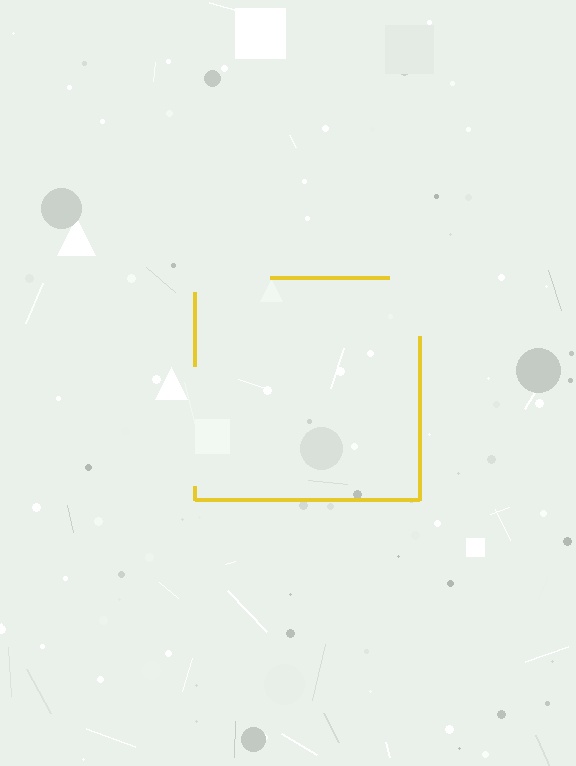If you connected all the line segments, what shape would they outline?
They would outline a square.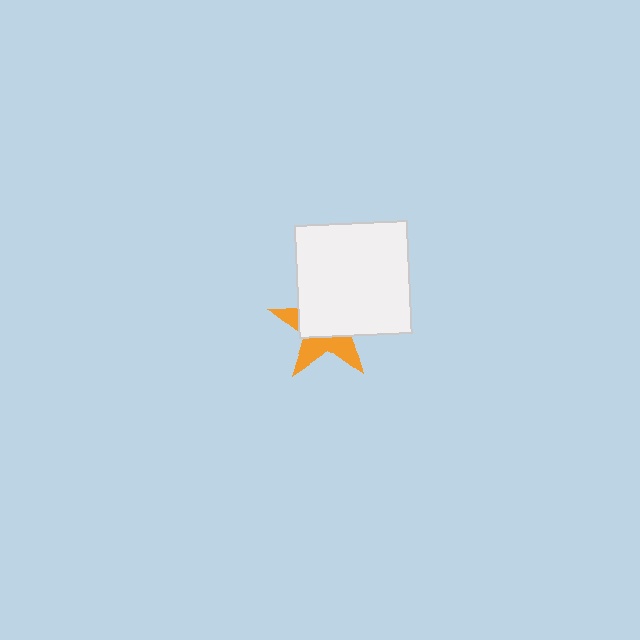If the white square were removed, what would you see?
You would see the complete orange star.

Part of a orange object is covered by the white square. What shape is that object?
It is a star.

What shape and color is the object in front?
The object in front is a white square.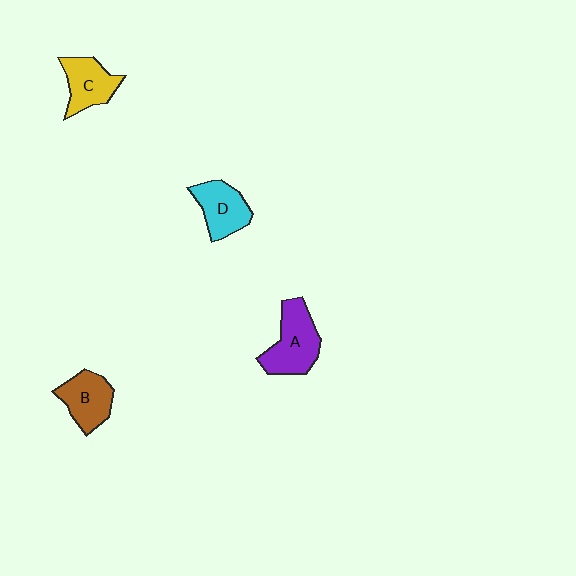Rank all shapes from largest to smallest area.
From largest to smallest: A (purple), B (brown), D (cyan), C (yellow).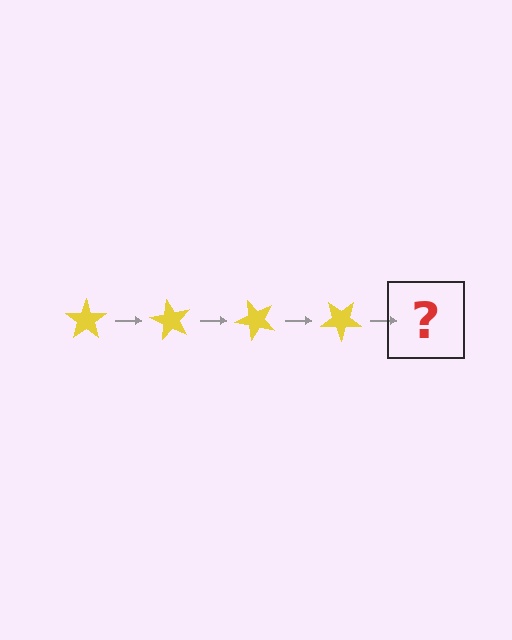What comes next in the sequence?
The next element should be a yellow star rotated 240 degrees.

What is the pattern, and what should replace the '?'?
The pattern is that the star rotates 60 degrees each step. The '?' should be a yellow star rotated 240 degrees.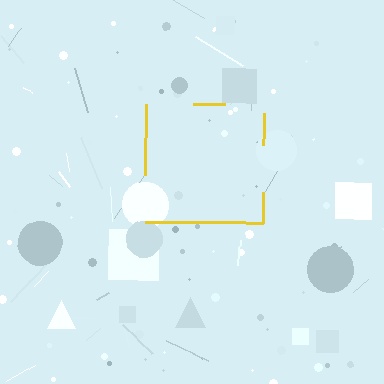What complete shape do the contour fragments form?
The contour fragments form a square.